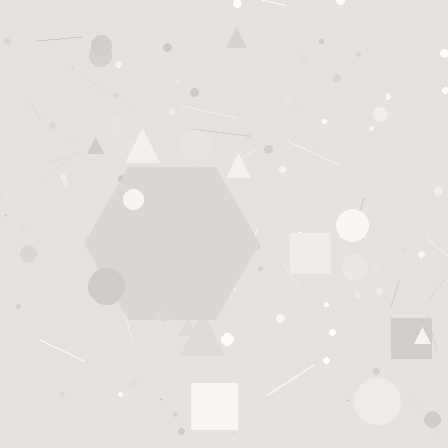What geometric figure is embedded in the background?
A hexagon is embedded in the background.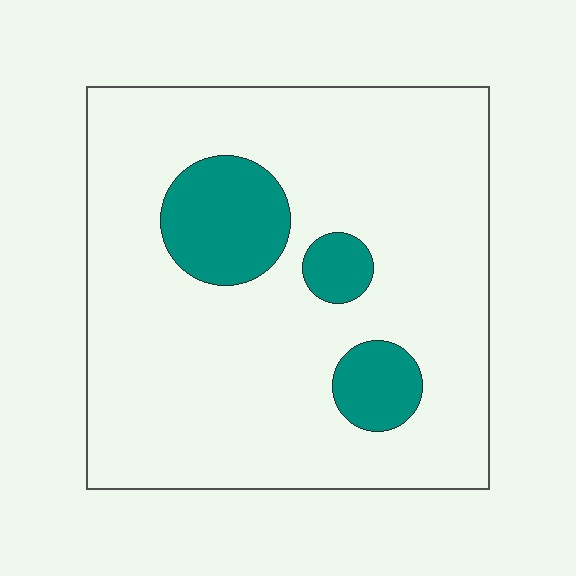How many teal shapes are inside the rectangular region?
3.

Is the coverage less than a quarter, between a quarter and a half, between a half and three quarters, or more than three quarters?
Less than a quarter.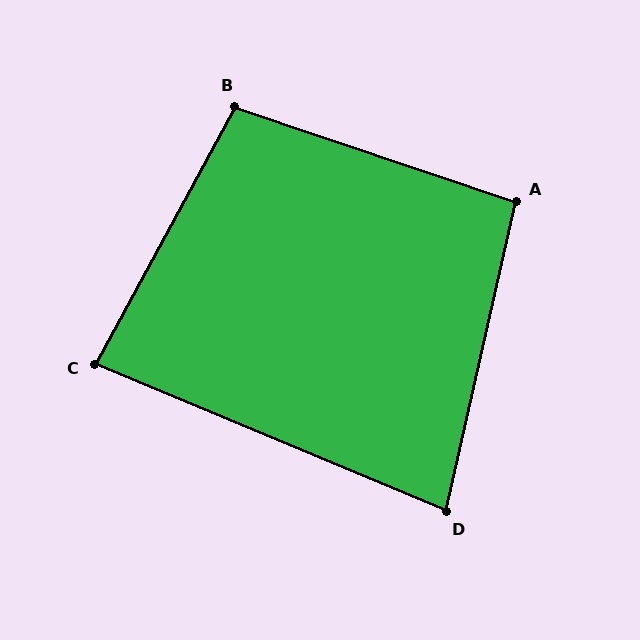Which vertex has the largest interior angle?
B, at approximately 100 degrees.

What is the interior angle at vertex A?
Approximately 96 degrees (obtuse).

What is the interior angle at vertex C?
Approximately 84 degrees (acute).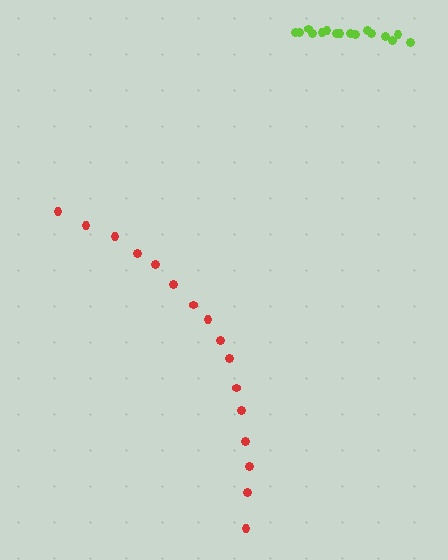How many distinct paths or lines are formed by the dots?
There are 2 distinct paths.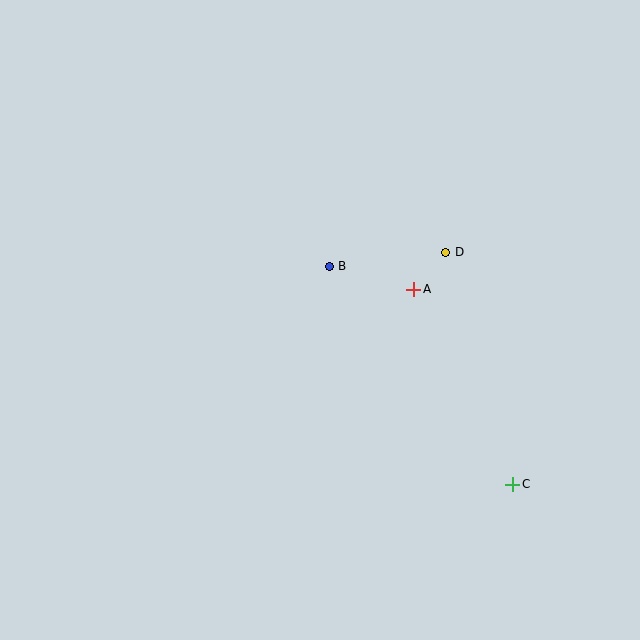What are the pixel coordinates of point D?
Point D is at (446, 252).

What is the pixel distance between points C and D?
The distance between C and D is 241 pixels.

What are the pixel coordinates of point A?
Point A is at (414, 289).